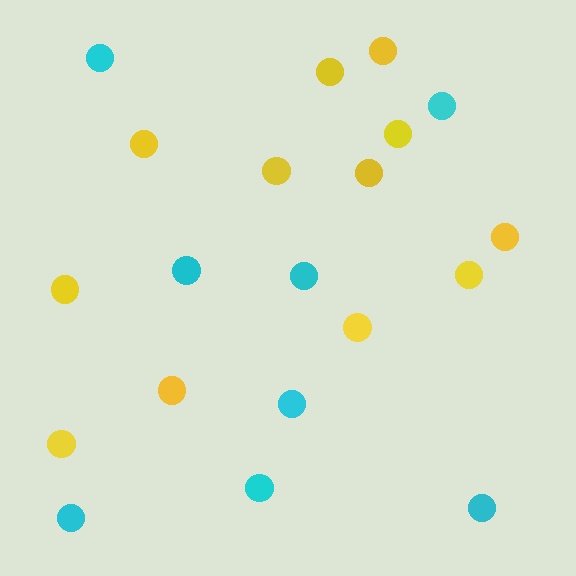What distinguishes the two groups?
There are 2 groups: one group of yellow circles (12) and one group of cyan circles (8).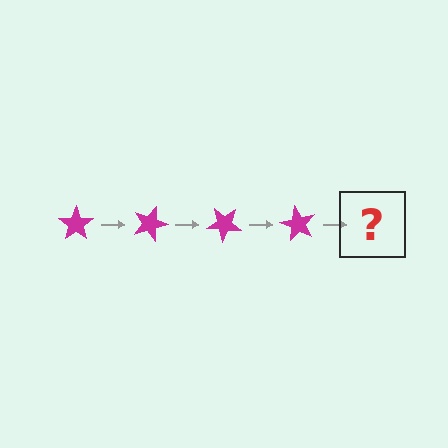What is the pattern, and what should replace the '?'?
The pattern is that the star rotates 20 degrees each step. The '?' should be a magenta star rotated 80 degrees.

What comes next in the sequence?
The next element should be a magenta star rotated 80 degrees.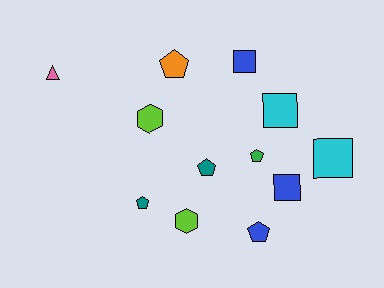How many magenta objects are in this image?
There are no magenta objects.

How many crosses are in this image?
There are no crosses.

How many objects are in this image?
There are 12 objects.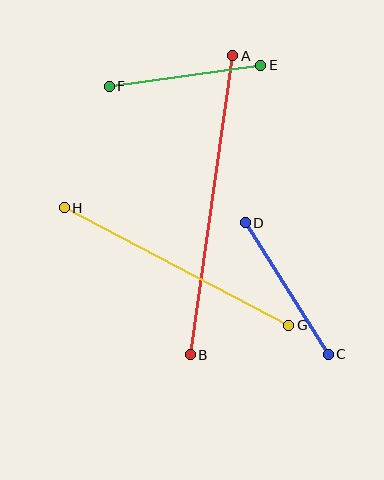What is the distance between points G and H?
The distance is approximately 253 pixels.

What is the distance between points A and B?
The distance is approximately 302 pixels.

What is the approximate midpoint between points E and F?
The midpoint is at approximately (185, 76) pixels.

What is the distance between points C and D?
The distance is approximately 156 pixels.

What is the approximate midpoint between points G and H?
The midpoint is at approximately (177, 267) pixels.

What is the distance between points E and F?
The distance is approximately 153 pixels.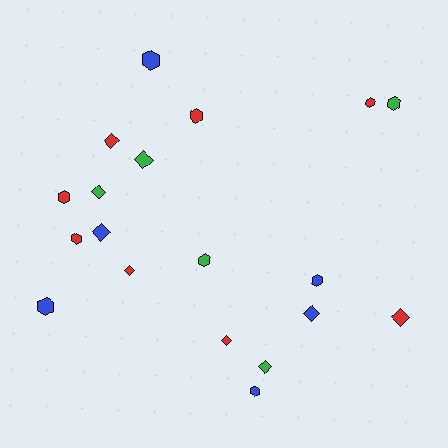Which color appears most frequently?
Red, with 8 objects.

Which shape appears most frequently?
Hexagon, with 10 objects.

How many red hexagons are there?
There are 4 red hexagons.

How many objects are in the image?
There are 19 objects.